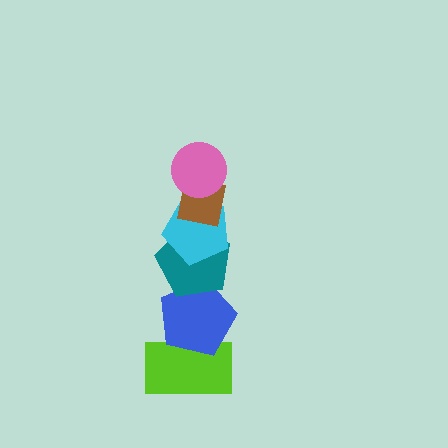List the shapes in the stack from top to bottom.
From top to bottom: the pink circle, the brown square, the cyan pentagon, the teal pentagon, the blue pentagon, the lime rectangle.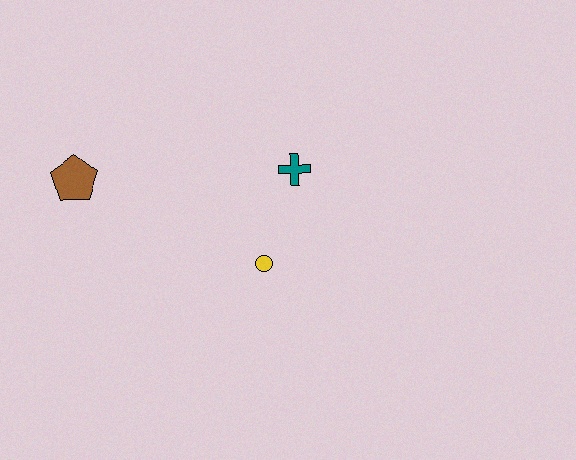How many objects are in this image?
There are 3 objects.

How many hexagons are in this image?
There are no hexagons.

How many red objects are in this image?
There are no red objects.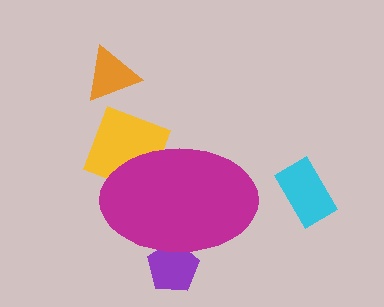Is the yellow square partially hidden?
Yes, the yellow square is partially hidden behind the magenta ellipse.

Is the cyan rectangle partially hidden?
No, the cyan rectangle is fully visible.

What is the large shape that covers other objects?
A magenta ellipse.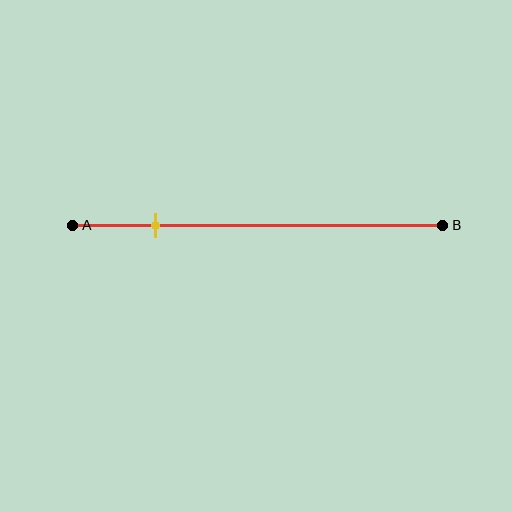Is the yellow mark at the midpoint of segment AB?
No, the mark is at about 20% from A, not at the 50% midpoint.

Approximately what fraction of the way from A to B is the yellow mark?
The yellow mark is approximately 20% of the way from A to B.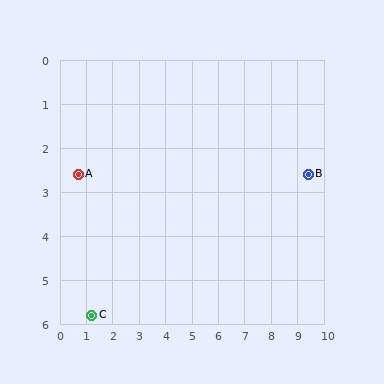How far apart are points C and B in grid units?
Points C and B are about 8.8 grid units apart.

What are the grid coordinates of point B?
Point B is at approximately (9.4, 2.6).